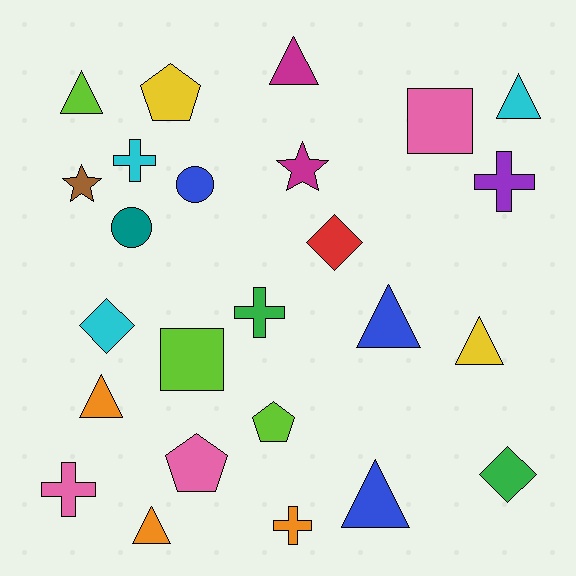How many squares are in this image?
There are 2 squares.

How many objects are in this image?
There are 25 objects.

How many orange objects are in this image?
There are 3 orange objects.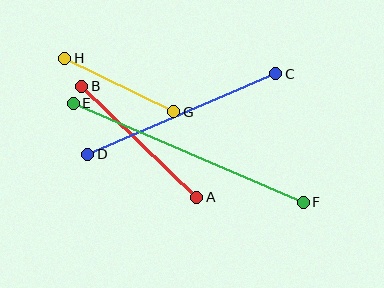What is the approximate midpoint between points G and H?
The midpoint is at approximately (119, 85) pixels.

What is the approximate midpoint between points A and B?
The midpoint is at approximately (139, 142) pixels.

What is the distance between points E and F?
The distance is approximately 251 pixels.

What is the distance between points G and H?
The distance is approximately 121 pixels.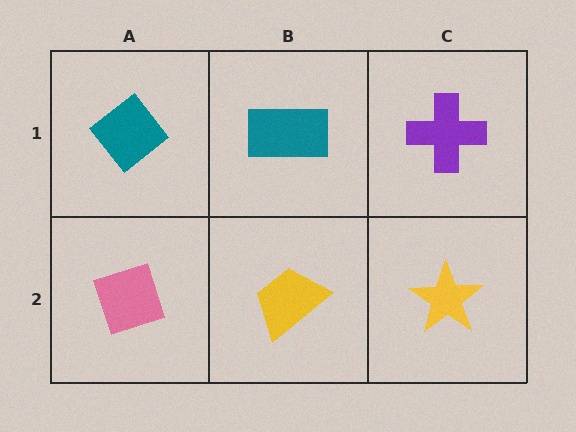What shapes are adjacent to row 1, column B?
A yellow trapezoid (row 2, column B), a teal diamond (row 1, column A), a purple cross (row 1, column C).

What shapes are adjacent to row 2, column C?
A purple cross (row 1, column C), a yellow trapezoid (row 2, column B).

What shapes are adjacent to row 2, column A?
A teal diamond (row 1, column A), a yellow trapezoid (row 2, column B).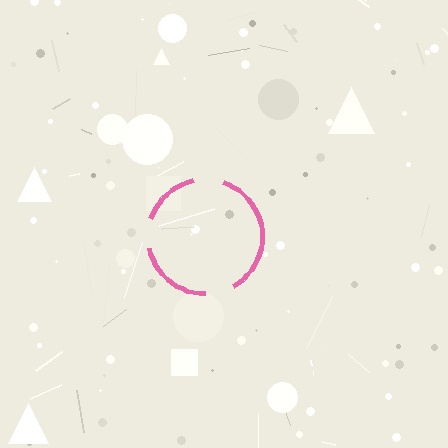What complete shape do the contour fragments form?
The contour fragments form a circle.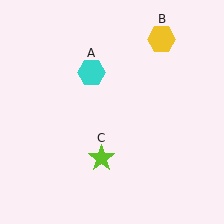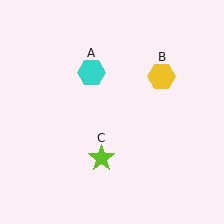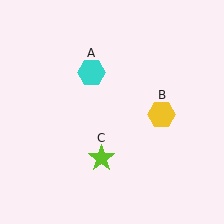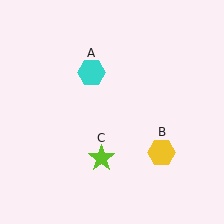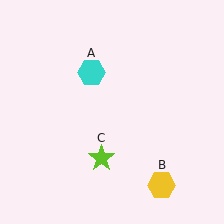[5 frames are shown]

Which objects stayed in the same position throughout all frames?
Cyan hexagon (object A) and lime star (object C) remained stationary.